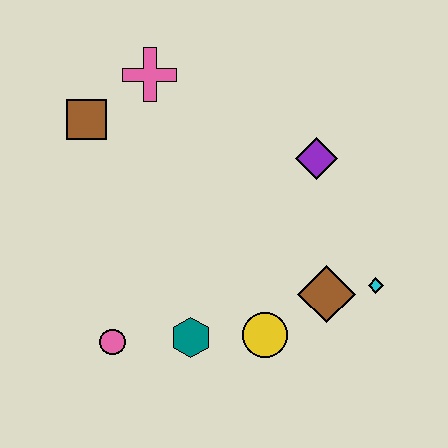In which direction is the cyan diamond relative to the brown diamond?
The cyan diamond is to the right of the brown diamond.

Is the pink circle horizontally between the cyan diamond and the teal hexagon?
No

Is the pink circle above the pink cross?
No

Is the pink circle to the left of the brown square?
No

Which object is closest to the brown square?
The pink cross is closest to the brown square.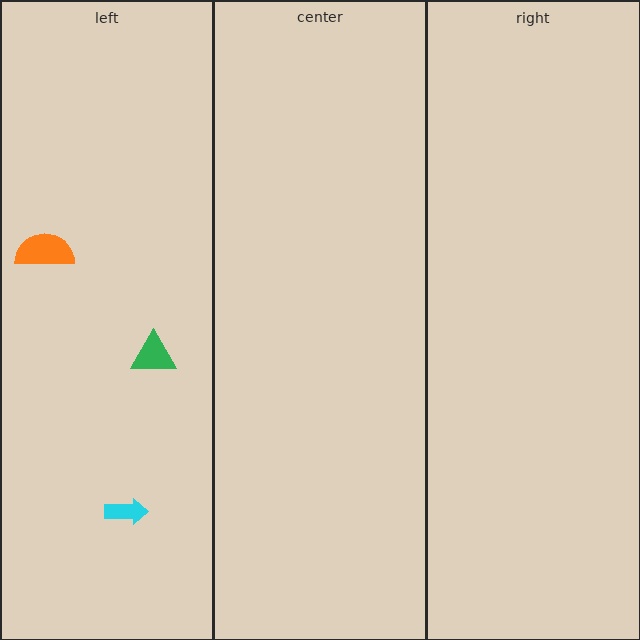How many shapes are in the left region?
3.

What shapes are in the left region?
The orange semicircle, the cyan arrow, the green triangle.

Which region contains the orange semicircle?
The left region.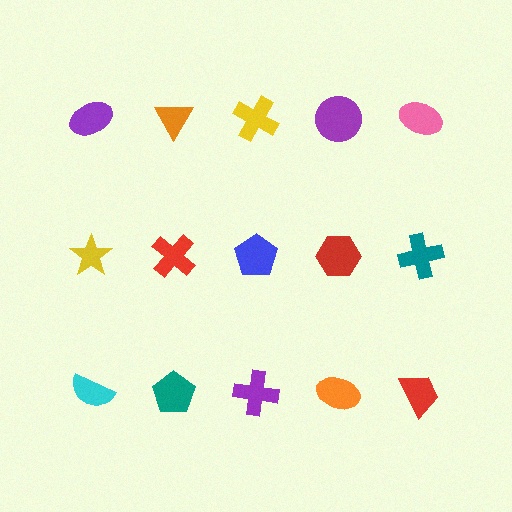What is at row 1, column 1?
A purple ellipse.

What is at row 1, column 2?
An orange triangle.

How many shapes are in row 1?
5 shapes.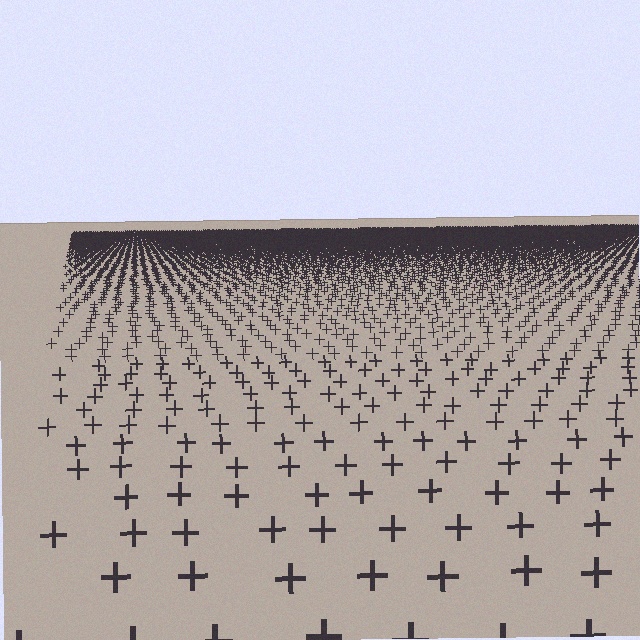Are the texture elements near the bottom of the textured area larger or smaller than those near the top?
Larger. Near the bottom, elements are closer to the viewer and appear at a bigger on-screen size.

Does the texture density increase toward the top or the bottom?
Density increases toward the top.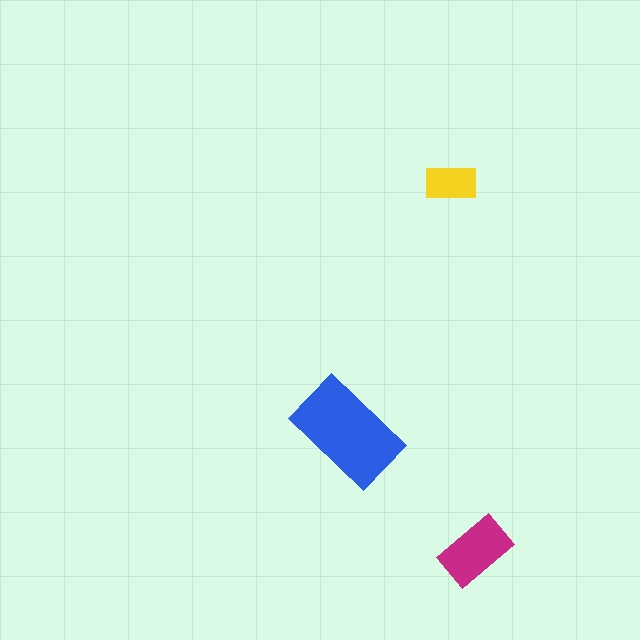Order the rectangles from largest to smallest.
the blue one, the magenta one, the yellow one.